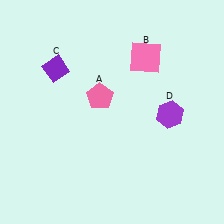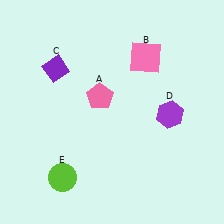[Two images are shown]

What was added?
A lime circle (E) was added in Image 2.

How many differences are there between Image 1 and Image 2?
There is 1 difference between the two images.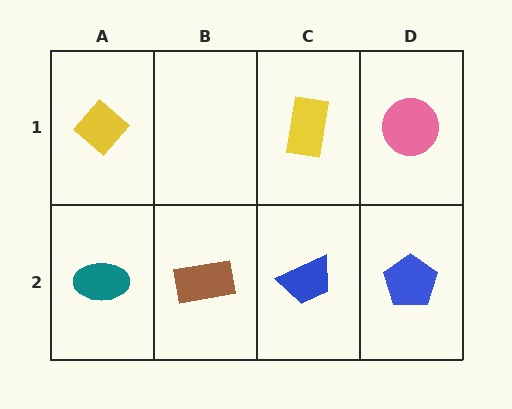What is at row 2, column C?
A blue trapezoid.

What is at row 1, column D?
A pink circle.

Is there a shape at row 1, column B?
No, that cell is empty.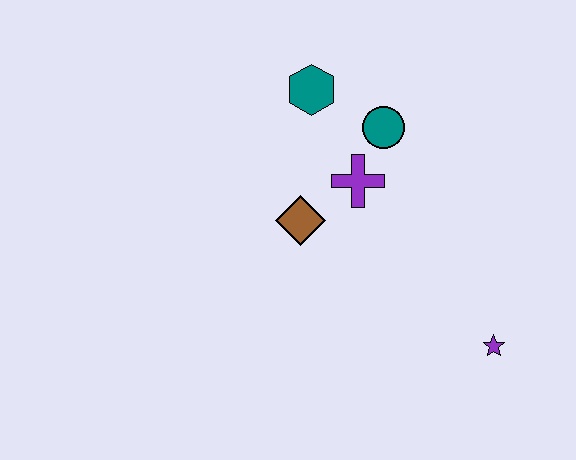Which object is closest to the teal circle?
The purple cross is closest to the teal circle.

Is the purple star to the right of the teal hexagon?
Yes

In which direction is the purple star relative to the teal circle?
The purple star is below the teal circle.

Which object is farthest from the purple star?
The teal hexagon is farthest from the purple star.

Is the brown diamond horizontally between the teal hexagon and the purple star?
No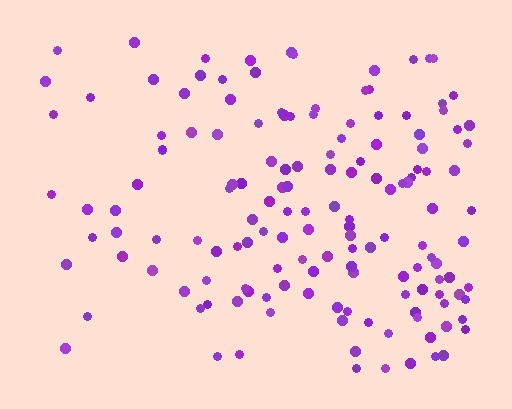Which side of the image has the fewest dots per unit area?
The left.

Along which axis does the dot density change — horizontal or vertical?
Horizontal.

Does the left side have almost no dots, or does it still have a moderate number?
Still a moderate number, just noticeably fewer than the right.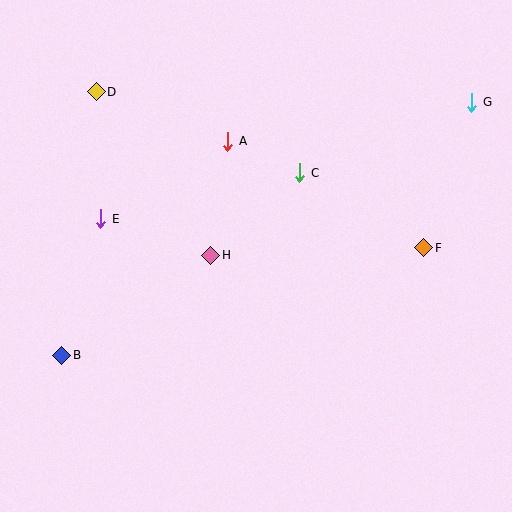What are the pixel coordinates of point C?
Point C is at (300, 173).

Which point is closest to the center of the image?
Point H at (211, 255) is closest to the center.